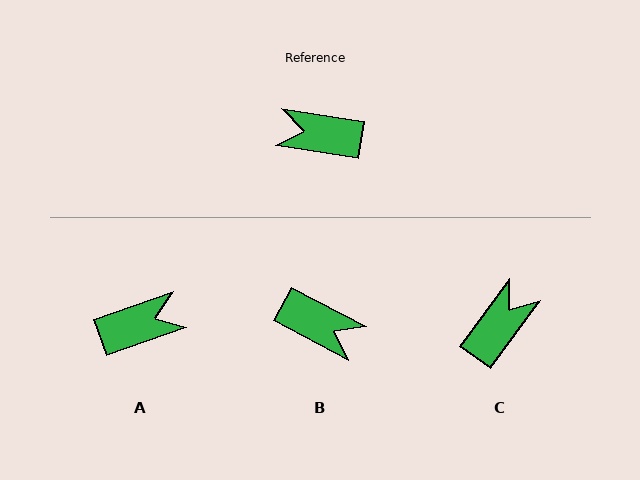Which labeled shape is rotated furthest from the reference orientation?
B, about 161 degrees away.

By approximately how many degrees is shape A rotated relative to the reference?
Approximately 152 degrees clockwise.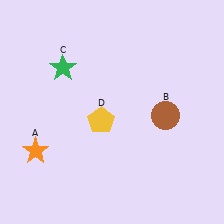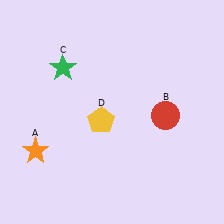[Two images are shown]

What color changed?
The circle (B) changed from brown in Image 1 to red in Image 2.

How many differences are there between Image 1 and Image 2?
There is 1 difference between the two images.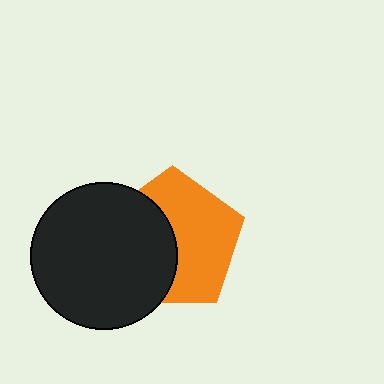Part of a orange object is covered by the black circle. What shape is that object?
It is a pentagon.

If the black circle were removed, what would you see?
You would see the complete orange pentagon.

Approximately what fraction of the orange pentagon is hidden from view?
Roughly 44% of the orange pentagon is hidden behind the black circle.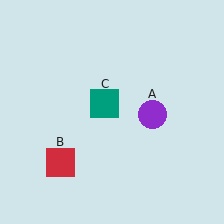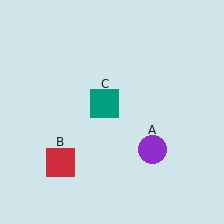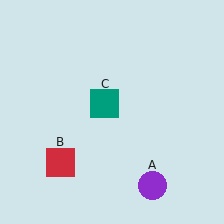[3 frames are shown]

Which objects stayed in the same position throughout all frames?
Red square (object B) and teal square (object C) remained stationary.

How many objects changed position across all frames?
1 object changed position: purple circle (object A).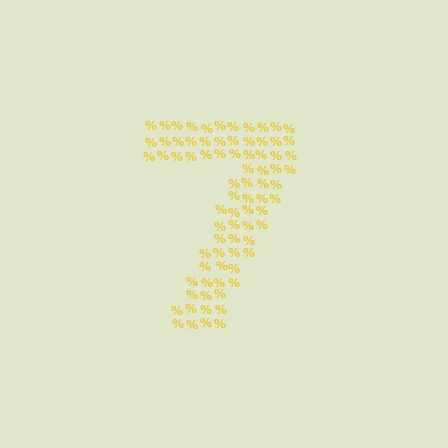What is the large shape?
The large shape is the digit 7.